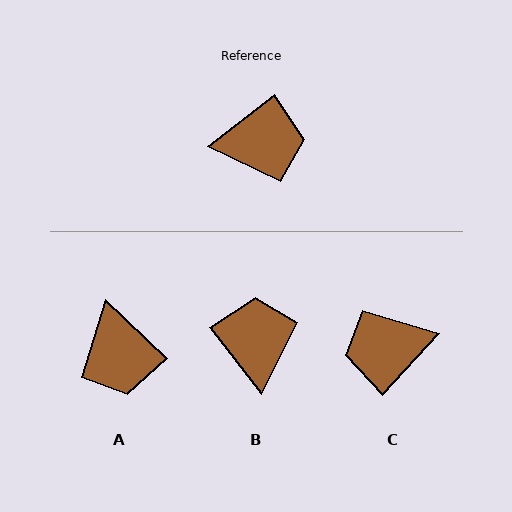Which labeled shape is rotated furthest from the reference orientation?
C, about 171 degrees away.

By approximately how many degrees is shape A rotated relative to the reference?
Approximately 81 degrees clockwise.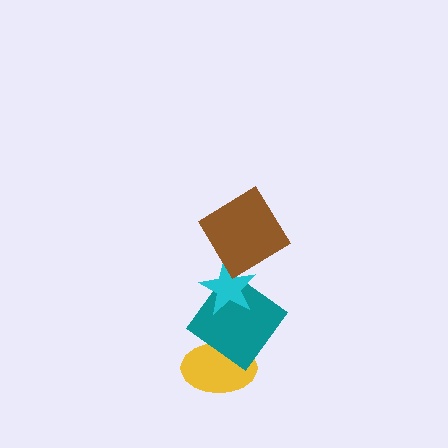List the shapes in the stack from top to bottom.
From top to bottom: the brown diamond, the cyan star, the teal diamond, the yellow ellipse.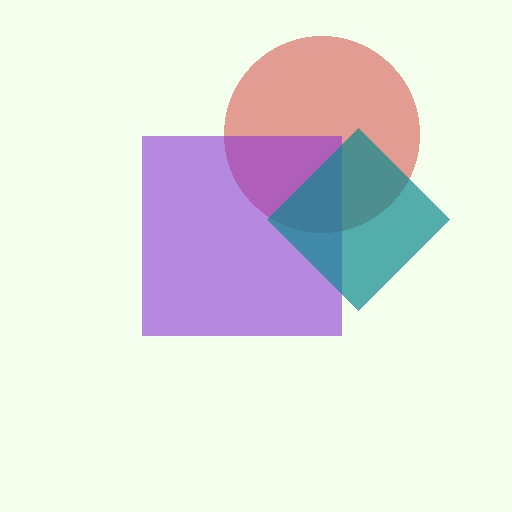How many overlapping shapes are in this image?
There are 3 overlapping shapes in the image.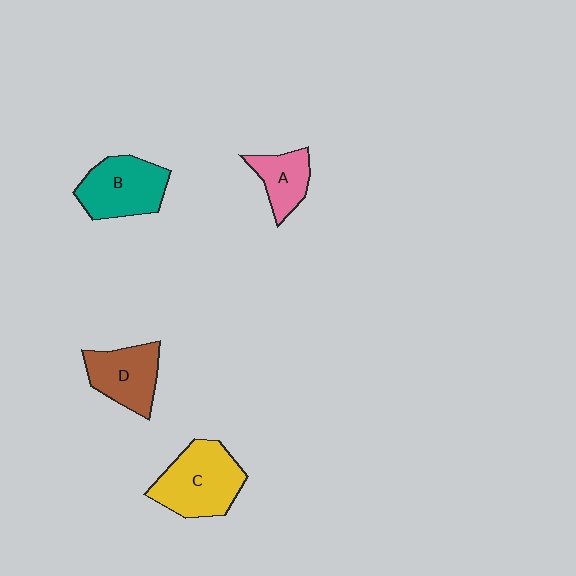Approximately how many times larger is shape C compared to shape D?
Approximately 1.3 times.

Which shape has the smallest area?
Shape A (pink).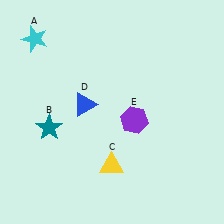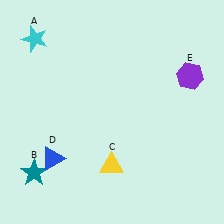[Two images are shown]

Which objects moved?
The objects that moved are: the teal star (B), the blue triangle (D), the purple hexagon (E).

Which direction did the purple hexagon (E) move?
The purple hexagon (E) moved right.